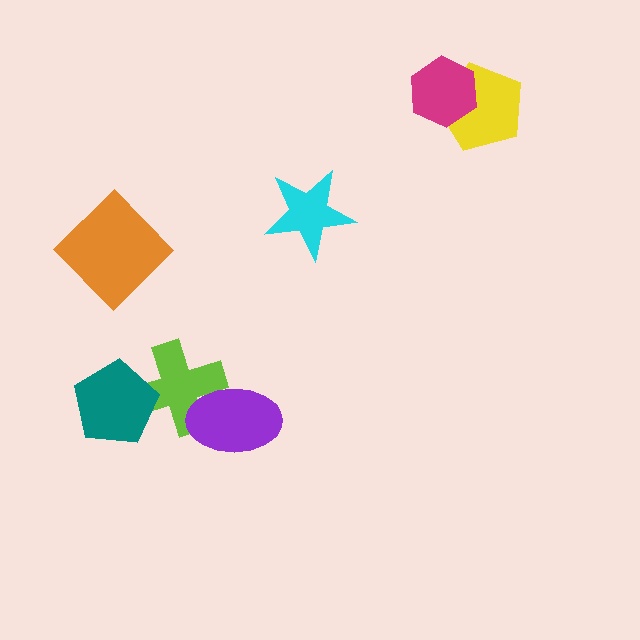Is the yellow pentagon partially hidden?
Yes, it is partially covered by another shape.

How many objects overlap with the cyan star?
0 objects overlap with the cyan star.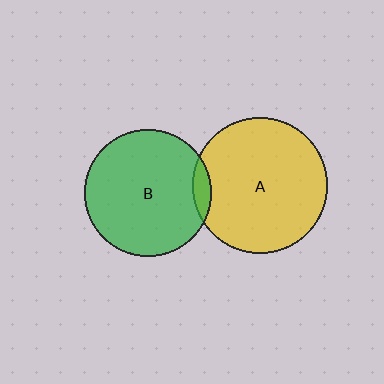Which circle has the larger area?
Circle A (yellow).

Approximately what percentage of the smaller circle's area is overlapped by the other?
Approximately 5%.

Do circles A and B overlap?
Yes.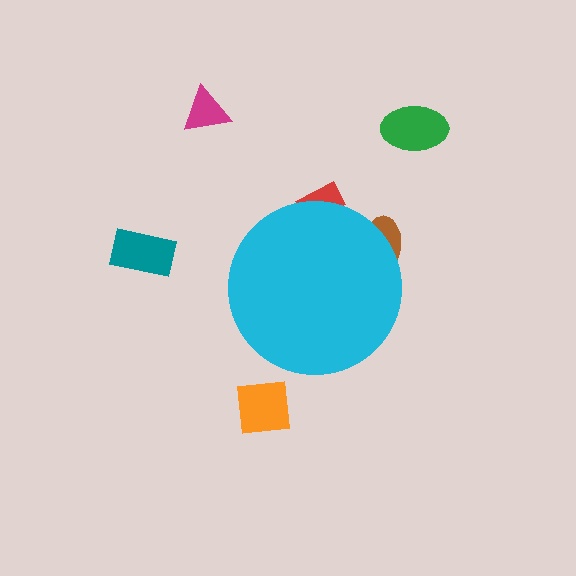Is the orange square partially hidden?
No, the orange square is fully visible.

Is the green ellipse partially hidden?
No, the green ellipse is fully visible.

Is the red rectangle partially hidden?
Yes, the red rectangle is partially hidden behind the cyan circle.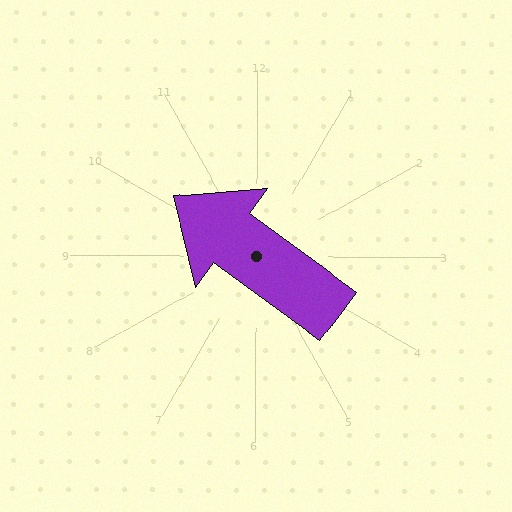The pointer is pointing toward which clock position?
Roughly 10 o'clock.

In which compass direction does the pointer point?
Northwest.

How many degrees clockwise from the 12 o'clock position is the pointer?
Approximately 306 degrees.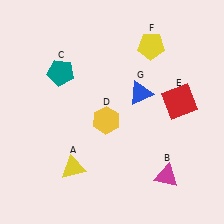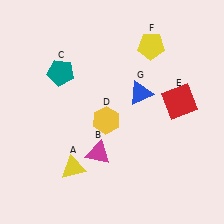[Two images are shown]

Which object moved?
The magenta triangle (B) moved left.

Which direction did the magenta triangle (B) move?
The magenta triangle (B) moved left.